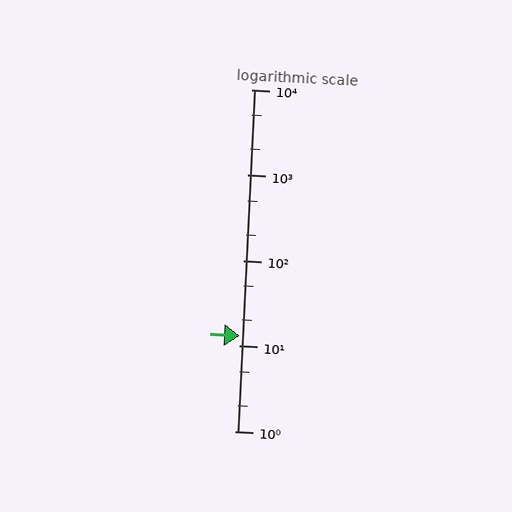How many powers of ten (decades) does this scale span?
The scale spans 4 decades, from 1 to 10000.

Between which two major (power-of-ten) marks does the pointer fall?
The pointer is between 10 and 100.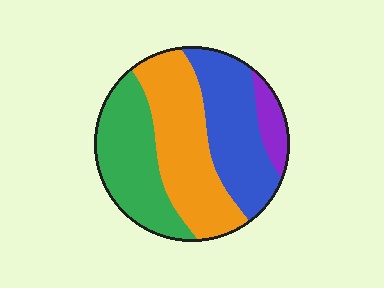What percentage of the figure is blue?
Blue takes up between a sixth and a third of the figure.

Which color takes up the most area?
Orange, at roughly 35%.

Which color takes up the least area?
Purple, at roughly 10%.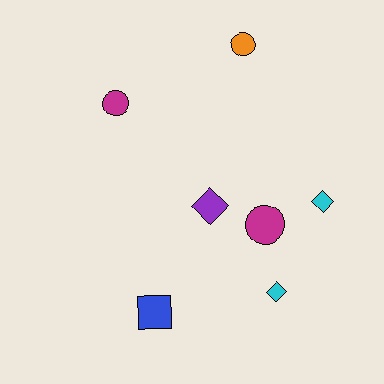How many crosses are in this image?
There are no crosses.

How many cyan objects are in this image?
There are 2 cyan objects.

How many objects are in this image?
There are 7 objects.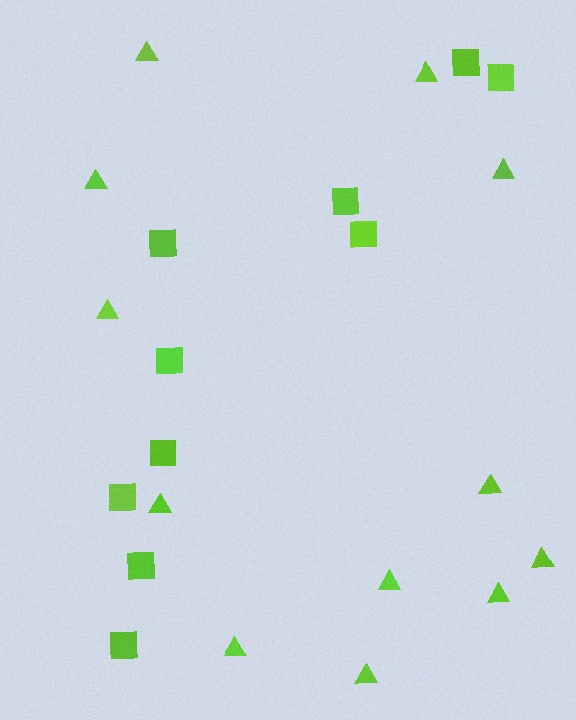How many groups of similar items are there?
There are 2 groups: one group of triangles (12) and one group of squares (10).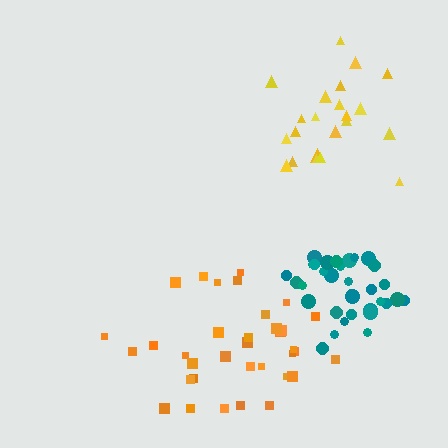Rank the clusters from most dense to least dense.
teal, orange, yellow.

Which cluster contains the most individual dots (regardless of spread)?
Orange (35).